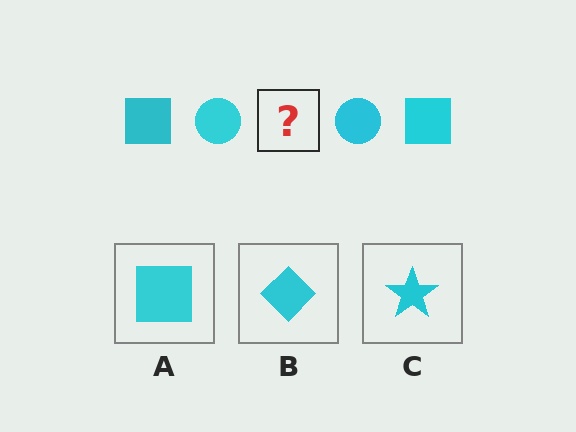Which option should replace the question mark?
Option A.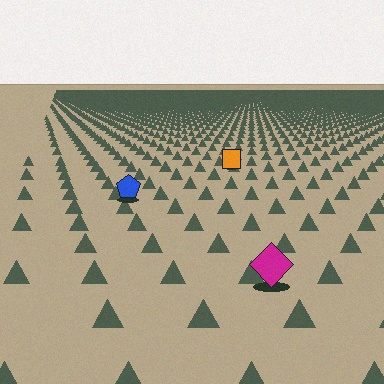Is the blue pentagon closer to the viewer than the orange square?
Yes. The blue pentagon is closer — you can tell from the texture gradient: the ground texture is coarser near it.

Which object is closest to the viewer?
The magenta diamond is closest. The texture marks near it are larger and more spread out.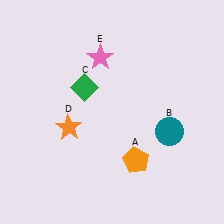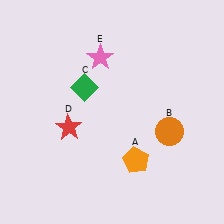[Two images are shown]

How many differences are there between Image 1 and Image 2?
There are 2 differences between the two images.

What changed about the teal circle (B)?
In Image 1, B is teal. In Image 2, it changed to orange.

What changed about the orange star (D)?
In Image 1, D is orange. In Image 2, it changed to red.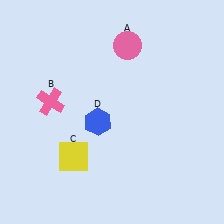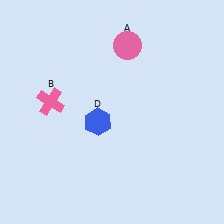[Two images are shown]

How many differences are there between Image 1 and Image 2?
There is 1 difference between the two images.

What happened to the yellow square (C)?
The yellow square (C) was removed in Image 2. It was in the bottom-left area of Image 1.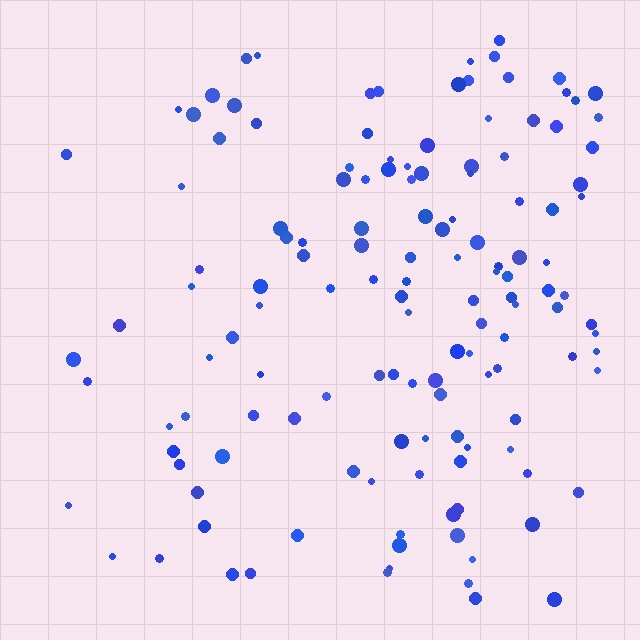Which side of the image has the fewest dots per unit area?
The left.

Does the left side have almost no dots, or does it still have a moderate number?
Still a moderate number, just noticeably fewer than the right.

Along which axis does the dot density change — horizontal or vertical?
Horizontal.